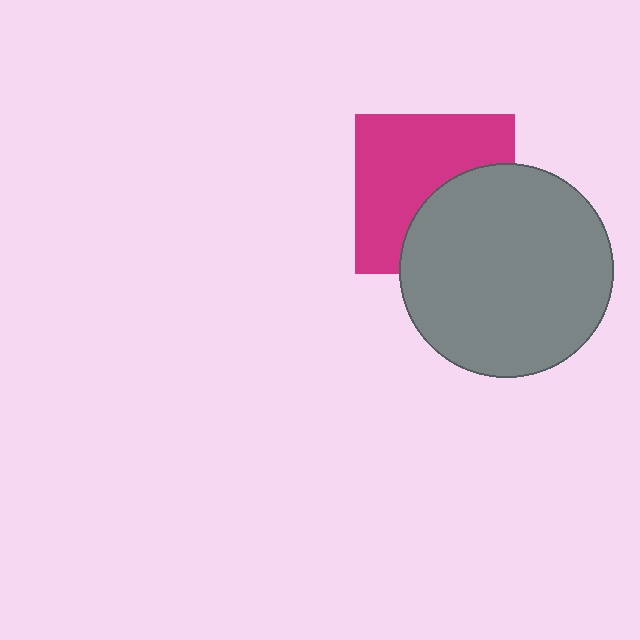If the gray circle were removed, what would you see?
You would see the complete magenta square.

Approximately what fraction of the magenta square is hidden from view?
Roughly 40% of the magenta square is hidden behind the gray circle.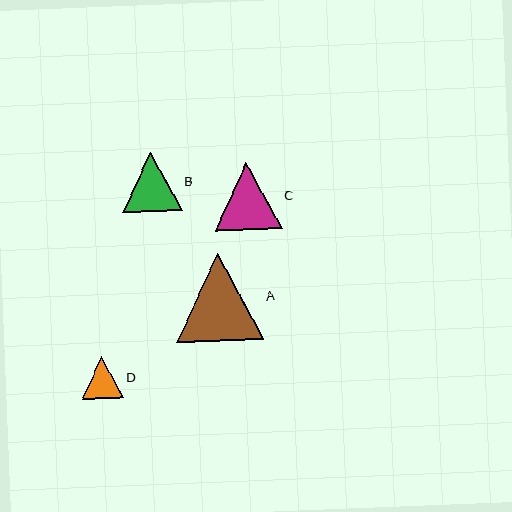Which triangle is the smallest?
Triangle D is the smallest with a size of approximately 42 pixels.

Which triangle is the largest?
Triangle A is the largest with a size of approximately 87 pixels.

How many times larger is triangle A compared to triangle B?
Triangle A is approximately 1.5 times the size of triangle B.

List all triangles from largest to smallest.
From largest to smallest: A, C, B, D.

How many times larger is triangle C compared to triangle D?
Triangle C is approximately 1.6 times the size of triangle D.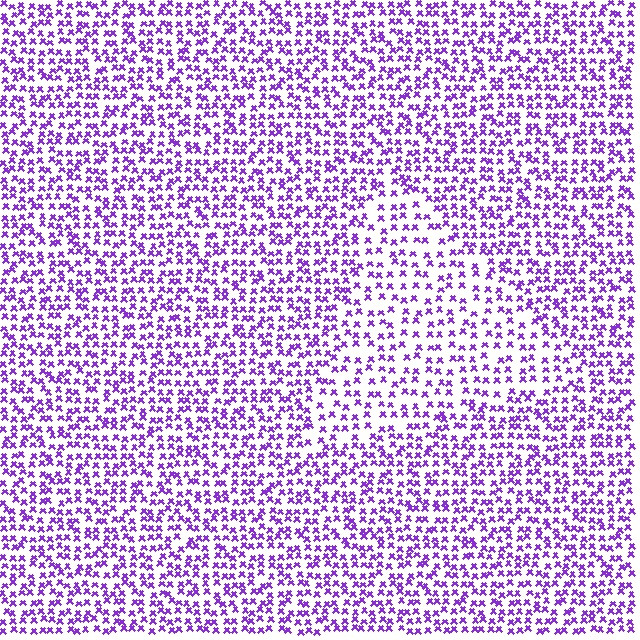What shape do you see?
I see a triangle.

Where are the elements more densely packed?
The elements are more densely packed outside the triangle boundary.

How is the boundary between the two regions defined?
The boundary is defined by a change in element density (approximately 1.6x ratio). All elements are the same color, size, and shape.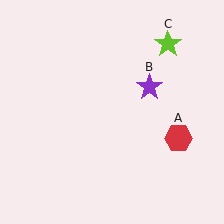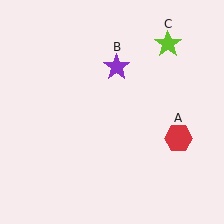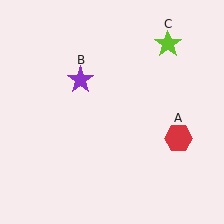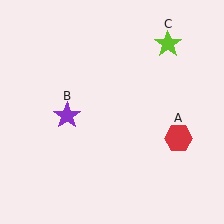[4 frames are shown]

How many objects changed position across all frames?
1 object changed position: purple star (object B).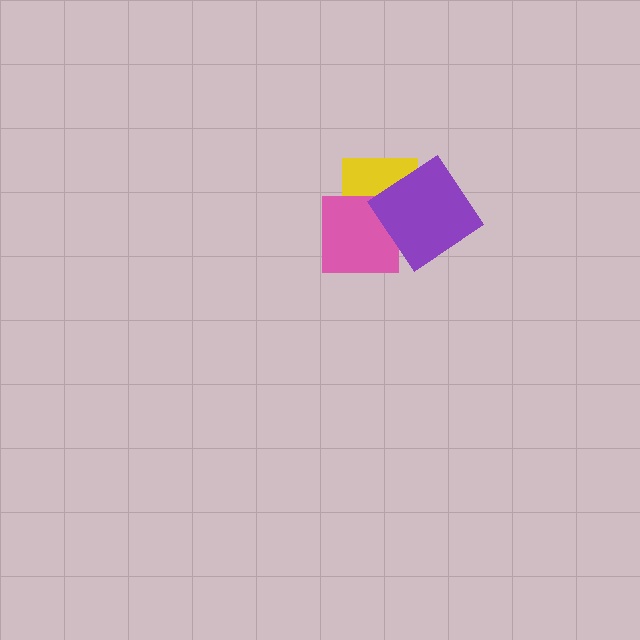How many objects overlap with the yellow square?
2 objects overlap with the yellow square.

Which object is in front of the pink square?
The purple diamond is in front of the pink square.